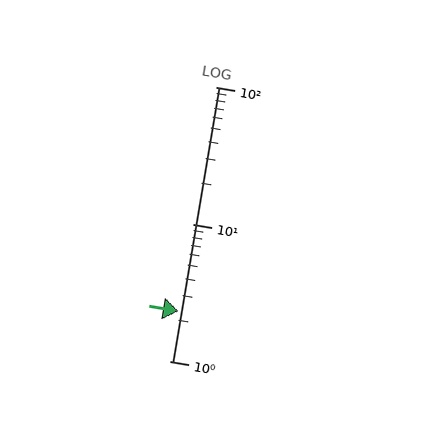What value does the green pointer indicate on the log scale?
The pointer indicates approximately 2.3.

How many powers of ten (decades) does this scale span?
The scale spans 2 decades, from 1 to 100.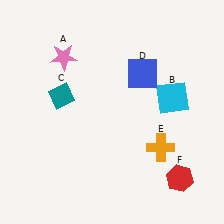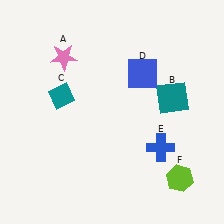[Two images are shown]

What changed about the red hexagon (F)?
In Image 1, F is red. In Image 2, it changed to lime.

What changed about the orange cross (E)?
In Image 1, E is orange. In Image 2, it changed to blue.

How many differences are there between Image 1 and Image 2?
There are 3 differences between the two images.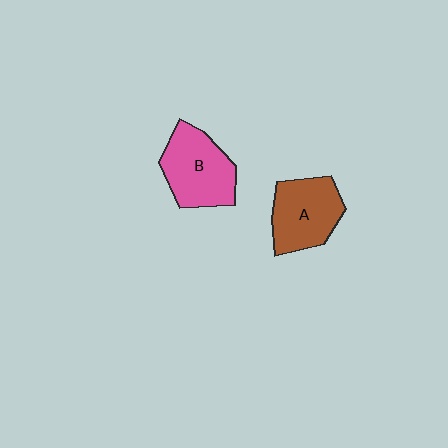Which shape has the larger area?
Shape B (pink).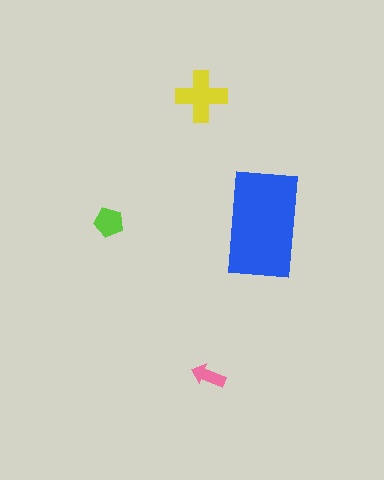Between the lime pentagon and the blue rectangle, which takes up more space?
The blue rectangle.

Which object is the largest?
The blue rectangle.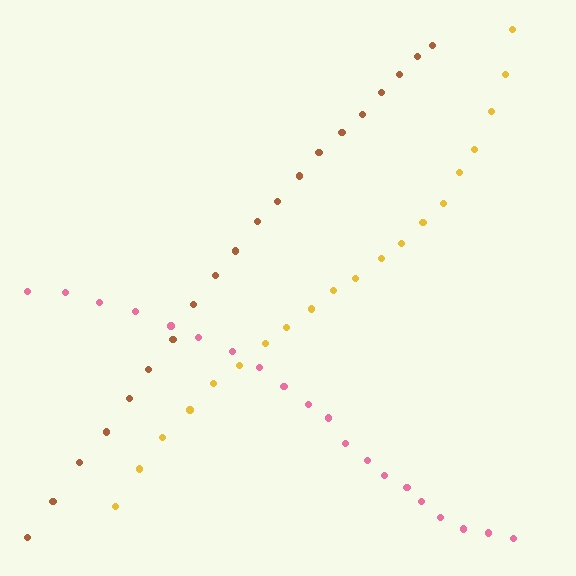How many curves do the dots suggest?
There are 3 distinct paths.